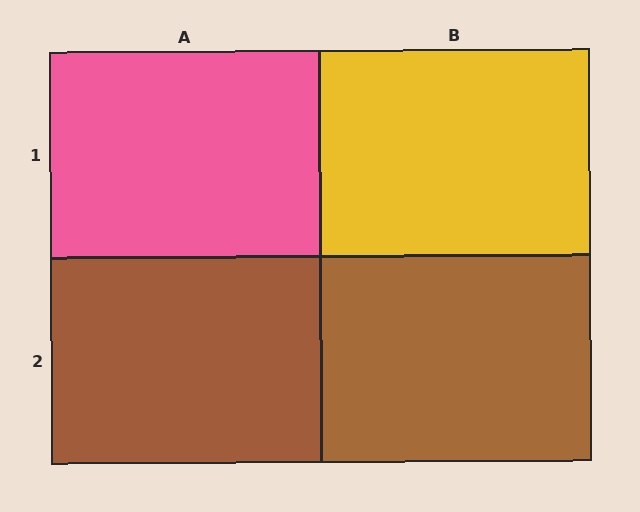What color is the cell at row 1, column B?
Yellow.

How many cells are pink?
1 cell is pink.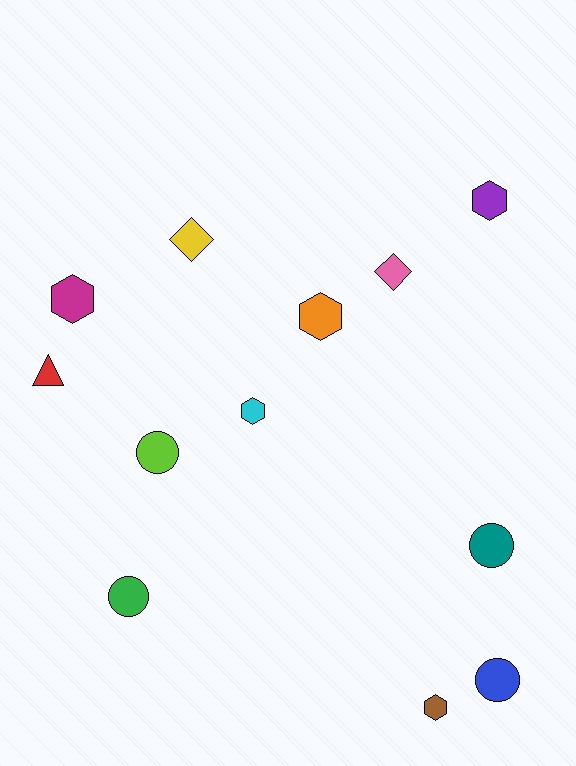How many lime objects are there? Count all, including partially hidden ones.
There is 1 lime object.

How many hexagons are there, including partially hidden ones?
There are 5 hexagons.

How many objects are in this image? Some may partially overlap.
There are 12 objects.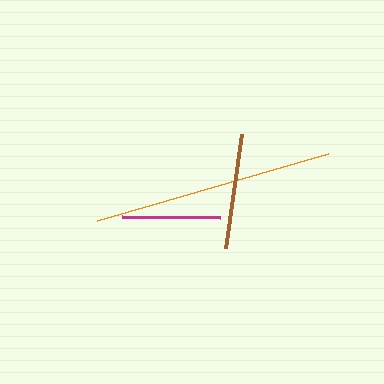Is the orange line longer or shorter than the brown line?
The orange line is longer than the brown line.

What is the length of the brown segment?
The brown segment is approximately 115 pixels long.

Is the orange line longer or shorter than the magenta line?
The orange line is longer than the magenta line.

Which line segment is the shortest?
The magenta line is the shortest at approximately 98 pixels.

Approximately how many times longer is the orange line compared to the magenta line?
The orange line is approximately 2.4 times the length of the magenta line.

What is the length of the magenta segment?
The magenta segment is approximately 98 pixels long.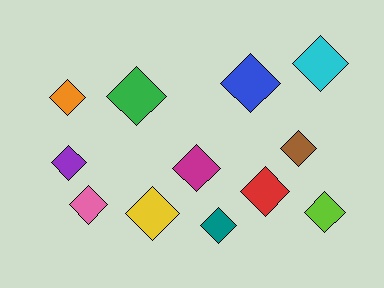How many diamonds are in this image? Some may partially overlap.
There are 12 diamonds.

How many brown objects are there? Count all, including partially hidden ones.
There is 1 brown object.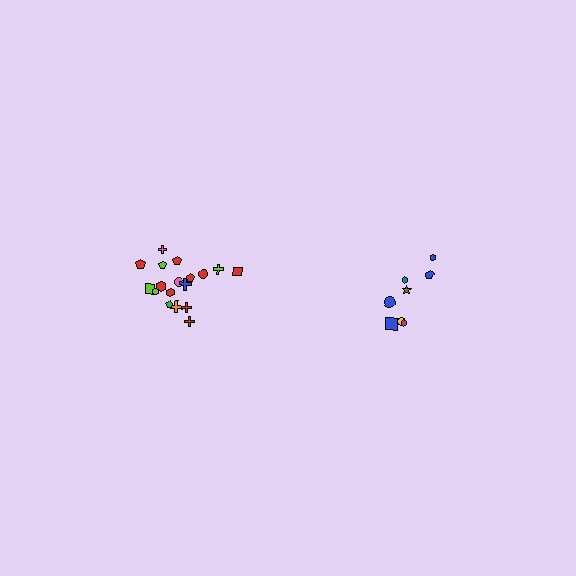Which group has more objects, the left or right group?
The left group.